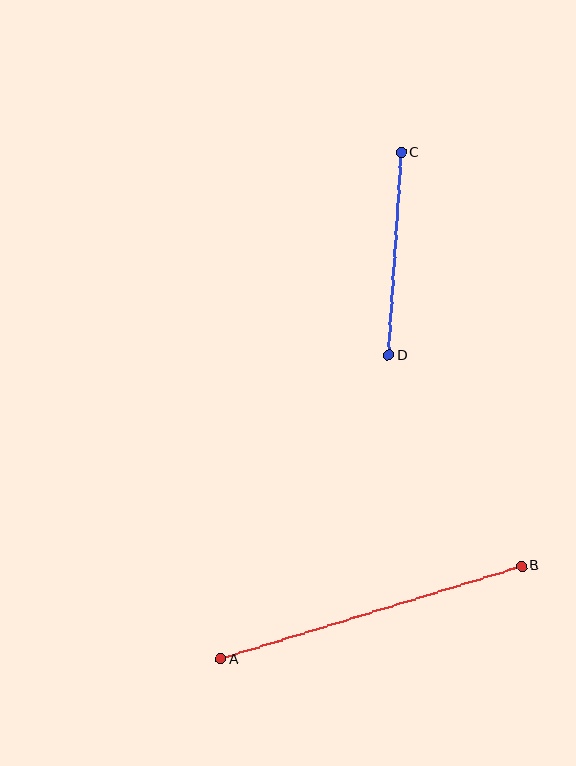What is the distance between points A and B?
The distance is approximately 315 pixels.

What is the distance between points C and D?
The distance is approximately 203 pixels.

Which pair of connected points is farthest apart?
Points A and B are farthest apart.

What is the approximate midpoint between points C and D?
The midpoint is at approximately (395, 254) pixels.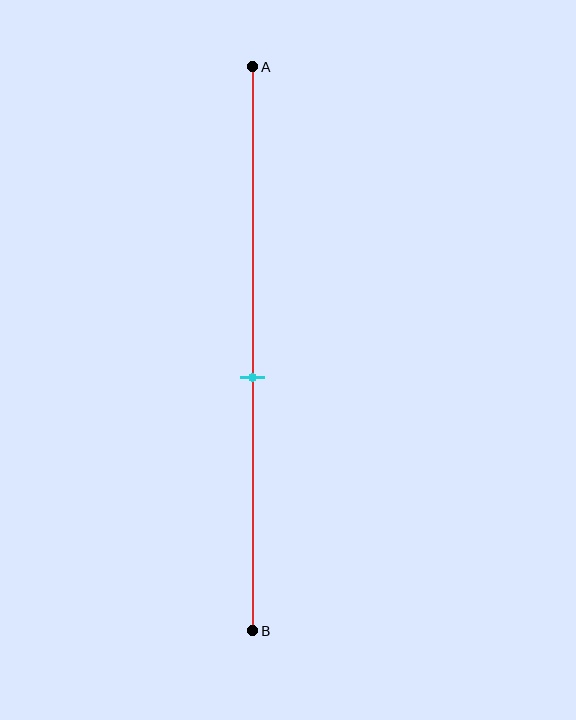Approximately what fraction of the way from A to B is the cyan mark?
The cyan mark is approximately 55% of the way from A to B.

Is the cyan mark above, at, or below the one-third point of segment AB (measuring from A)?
The cyan mark is below the one-third point of segment AB.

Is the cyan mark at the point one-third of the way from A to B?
No, the mark is at about 55% from A, not at the 33% one-third point.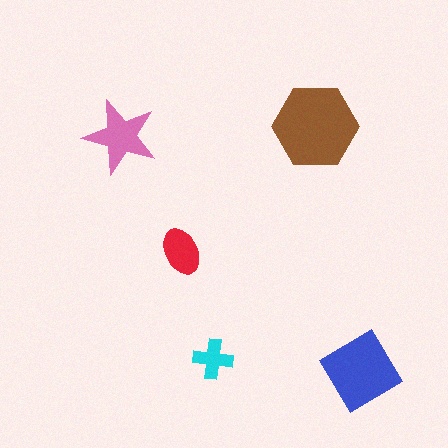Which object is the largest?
The brown hexagon.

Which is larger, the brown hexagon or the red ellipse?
The brown hexagon.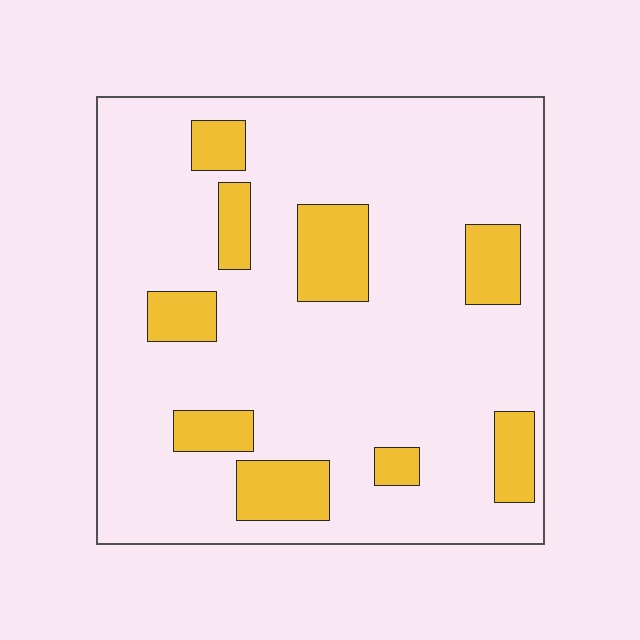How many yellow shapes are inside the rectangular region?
9.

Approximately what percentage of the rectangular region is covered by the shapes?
Approximately 20%.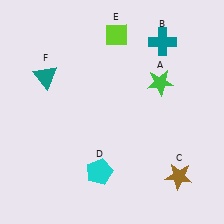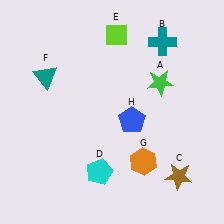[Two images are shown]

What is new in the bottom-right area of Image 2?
A blue pentagon (H) was added in the bottom-right area of Image 2.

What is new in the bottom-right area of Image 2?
An orange hexagon (G) was added in the bottom-right area of Image 2.